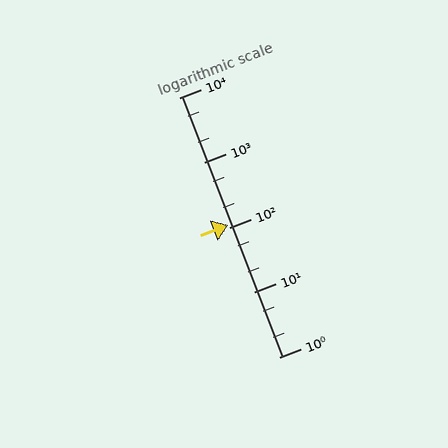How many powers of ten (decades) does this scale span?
The scale spans 4 decades, from 1 to 10000.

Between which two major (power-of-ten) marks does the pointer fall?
The pointer is between 100 and 1000.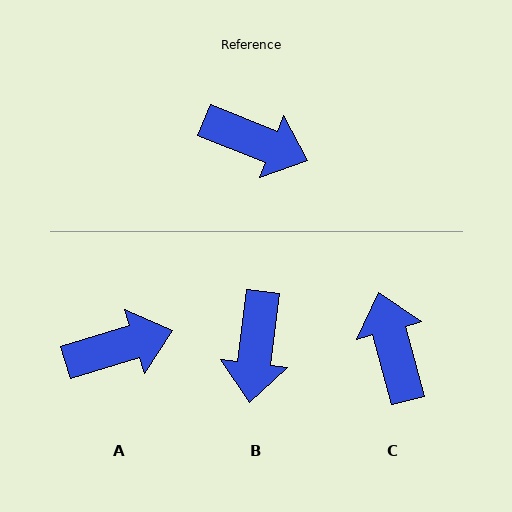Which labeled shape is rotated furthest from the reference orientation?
C, about 126 degrees away.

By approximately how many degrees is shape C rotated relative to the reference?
Approximately 126 degrees counter-clockwise.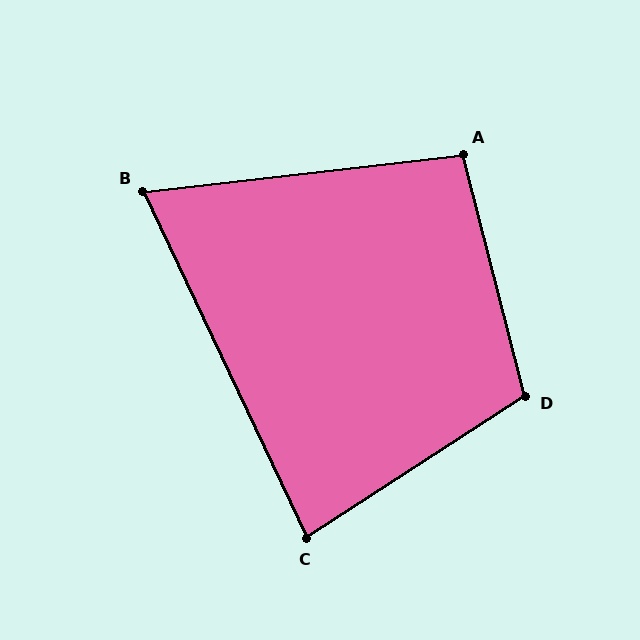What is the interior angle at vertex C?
Approximately 82 degrees (acute).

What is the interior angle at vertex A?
Approximately 98 degrees (obtuse).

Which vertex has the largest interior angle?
D, at approximately 109 degrees.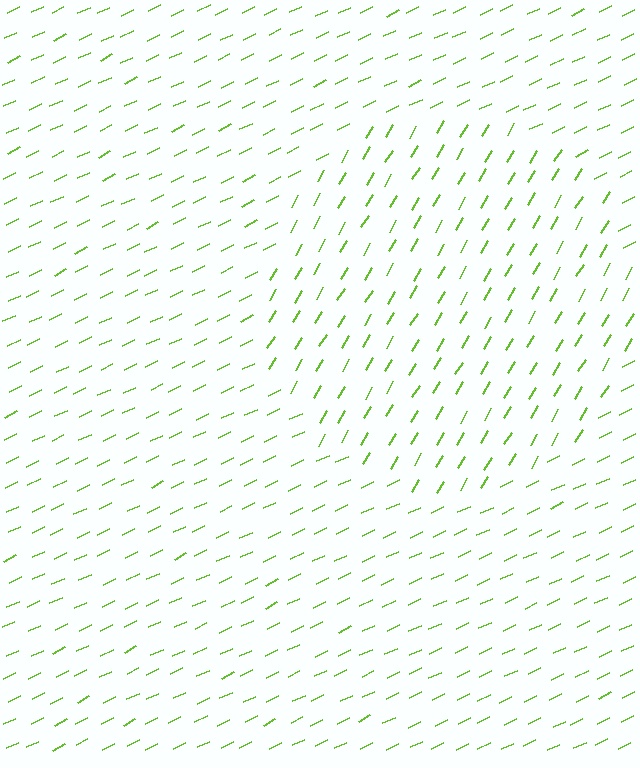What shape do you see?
I see a circle.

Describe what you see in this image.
The image is filled with small lime line segments. A circle region in the image has lines oriented differently from the surrounding lines, creating a visible texture boundary.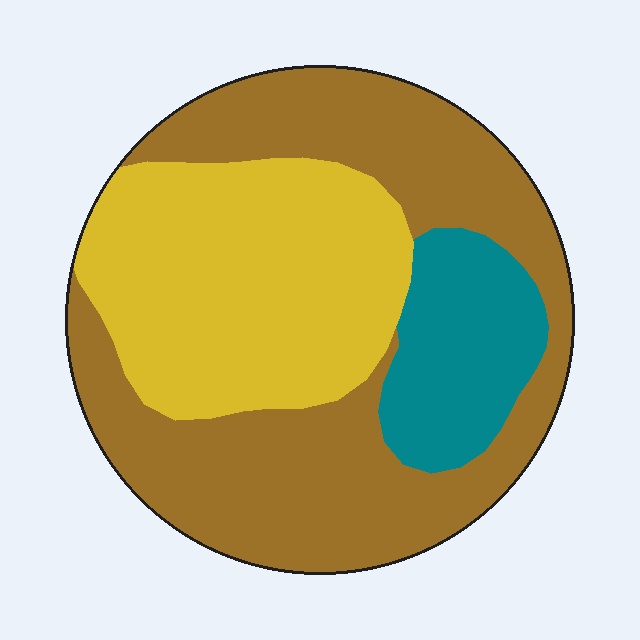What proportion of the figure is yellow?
Yellow covers about 35% of the figure.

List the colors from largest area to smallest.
From largest to smallest: brown, yellow, teal.